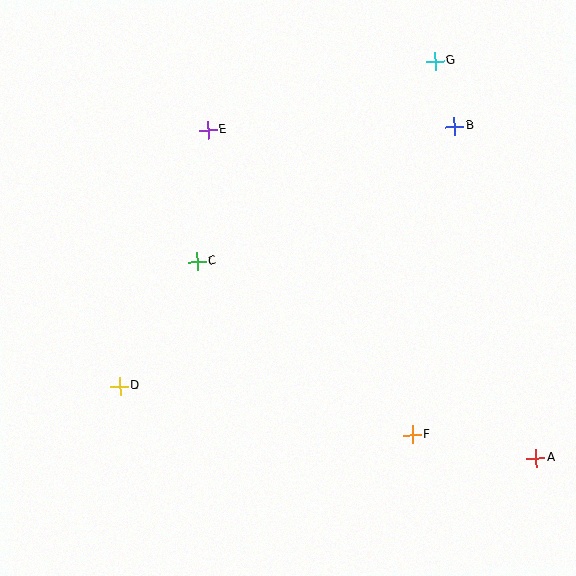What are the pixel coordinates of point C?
Point C is at (197, 261).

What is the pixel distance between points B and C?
The distance between B and C is 291 pixels.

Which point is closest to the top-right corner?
Point G is closest to the top-right corner.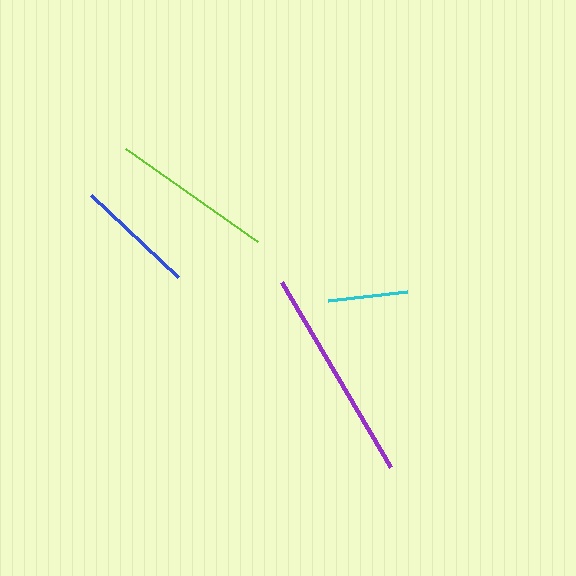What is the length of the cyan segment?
The cyan segment is approximately 79 pixels long.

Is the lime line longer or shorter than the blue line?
The lime line is longer than the blue line.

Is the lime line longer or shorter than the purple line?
The purple line is longer than the lime line.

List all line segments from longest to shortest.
From longest to shortest: purple, lime, blue, cyan.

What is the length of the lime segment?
The lime segment is approximately 162 pixels long.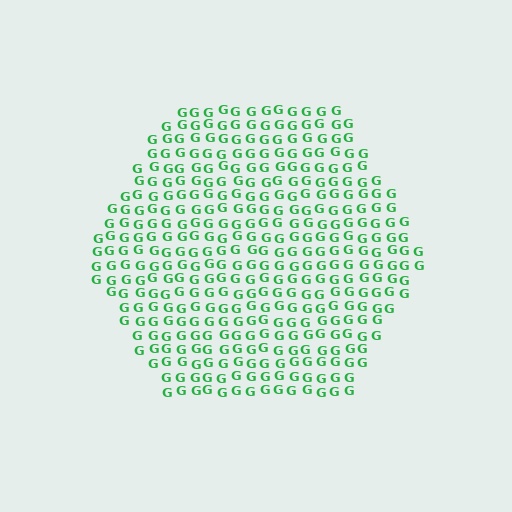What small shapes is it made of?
It is made of small letter G's.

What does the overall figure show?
The overall figure shows a hexagon.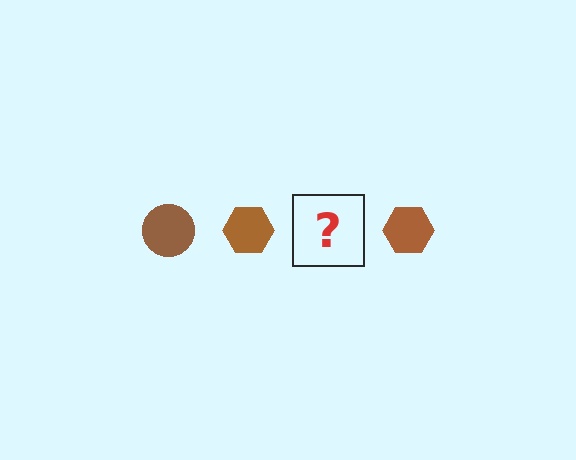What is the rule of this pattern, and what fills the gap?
The rule is that the pattern cycles through circle, hexagon shapes in brown. The gap should be filled with a brown circle.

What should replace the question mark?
The question mark should be replaced with a brown circle.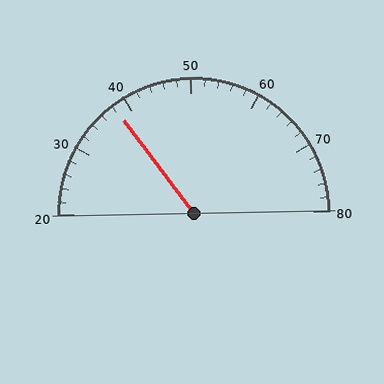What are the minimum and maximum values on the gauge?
The gauge ranges from 20 to 80.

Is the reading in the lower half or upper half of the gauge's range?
The reading is in the lower half of the range (20 to 80).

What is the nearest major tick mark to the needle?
The nearest major tick mark is 40.